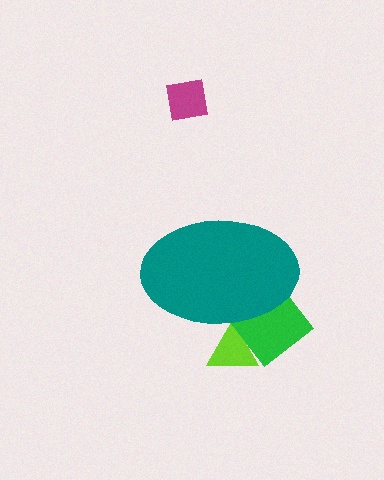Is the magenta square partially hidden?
No, the magenta square is fully visible.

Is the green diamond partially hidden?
Yes, the green diamond is partially hidden behind the teal ellipse.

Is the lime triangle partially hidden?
Yes, the lime triangle is partially hidden behind the teal ellipse.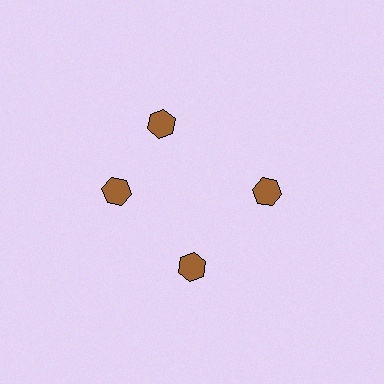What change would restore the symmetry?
The symmetry would be restored by rotating it back into even spacing with its neighbors so that all 4 hexagons sit at equal angles and equal distance from the center.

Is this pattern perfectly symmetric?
No. The 4 brown hexagons are arranged in a ring, but one element near the 12 o'clock position is rotated out of alignment along the ring, breaking the 4-fold rotational symmetry.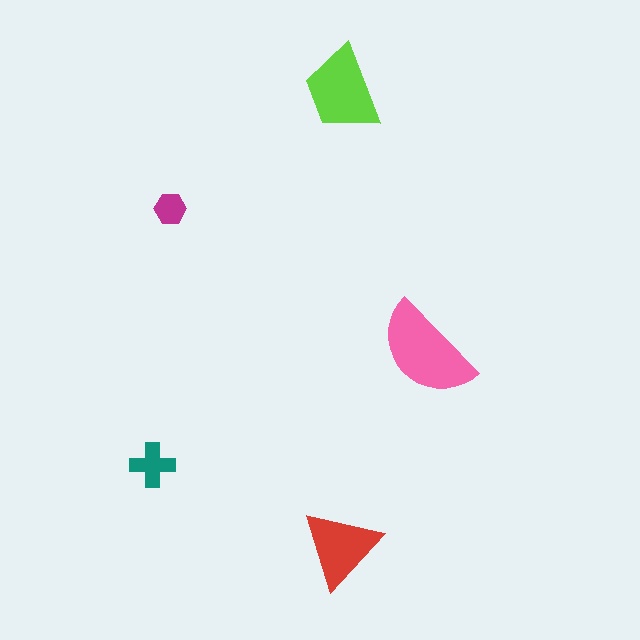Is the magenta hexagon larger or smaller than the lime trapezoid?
Smaller.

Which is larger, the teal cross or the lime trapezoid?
The lime trapezoid.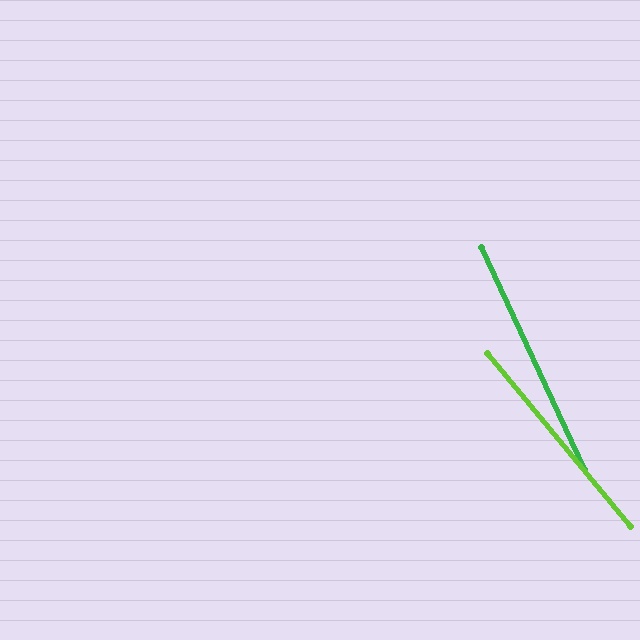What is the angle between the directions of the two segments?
Approximately 15 degrees.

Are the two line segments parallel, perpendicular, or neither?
Neither parallel nor perpendicular — they differ by about 15°.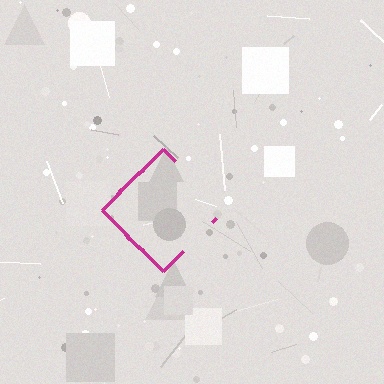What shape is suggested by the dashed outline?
The dashed outline suggests a diamond.